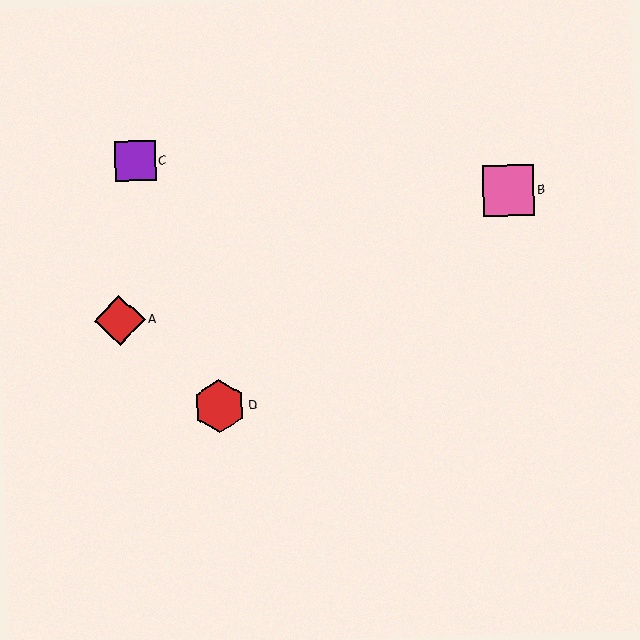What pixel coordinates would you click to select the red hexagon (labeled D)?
Click at (219, 406) to select the red hexagon D.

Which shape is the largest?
The red hexagon (labeled D) is the largest.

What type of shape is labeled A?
Shape A is a red diamond.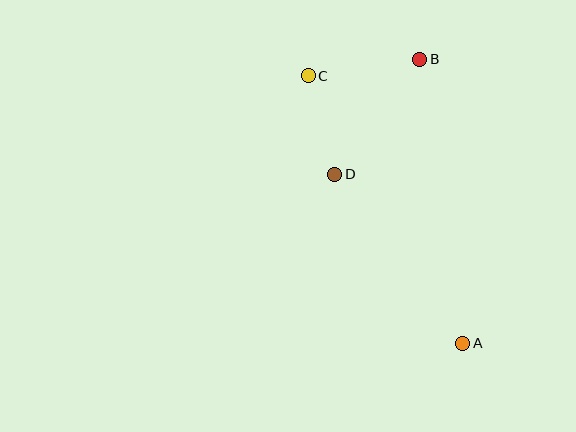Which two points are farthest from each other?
Points A and C are farthest from each other.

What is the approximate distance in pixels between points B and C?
The distance between B and C is approximately 113 pixels.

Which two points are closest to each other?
Points C and D are closest to each other.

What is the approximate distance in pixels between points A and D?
The distance between A and D is approximately 212 pixels.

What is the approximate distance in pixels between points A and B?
The distance between A and B is approximately 287 pixels.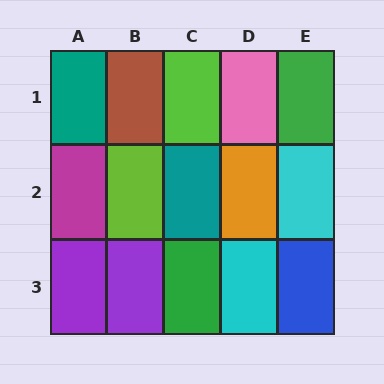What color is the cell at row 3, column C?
Green.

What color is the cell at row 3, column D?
Cyan.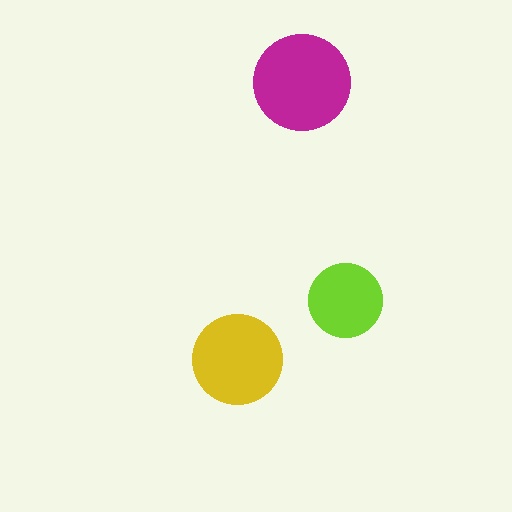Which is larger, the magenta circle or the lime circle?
The magenta one.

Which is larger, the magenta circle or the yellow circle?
The magenta one.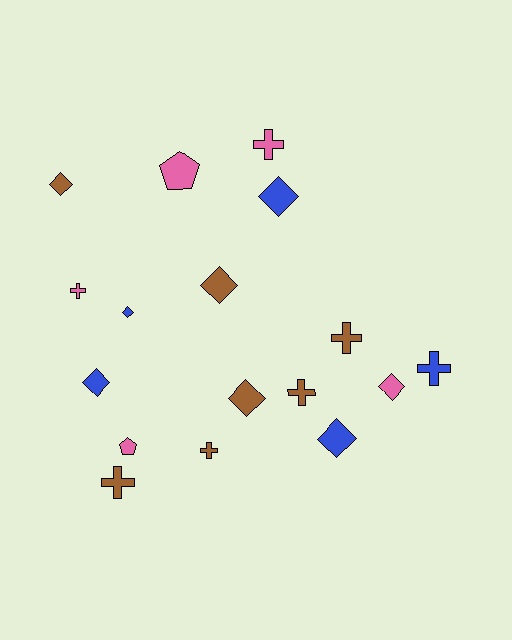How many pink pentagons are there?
There are 2 pink pentagons.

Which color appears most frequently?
Brown, with 7 objects.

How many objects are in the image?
There are 17 objects.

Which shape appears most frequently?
Diamond, with 8 objects.